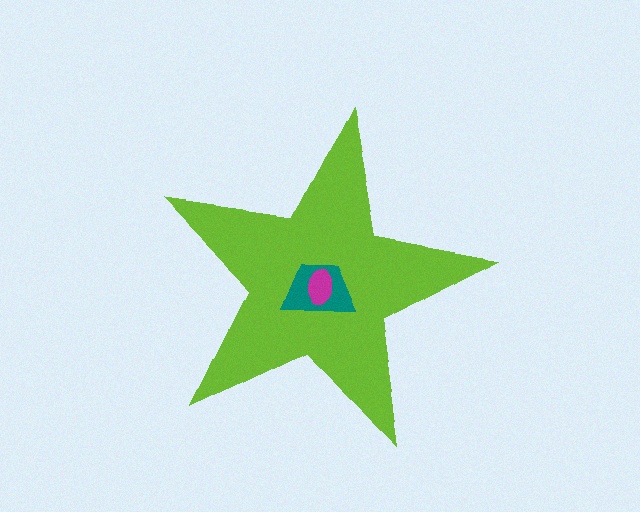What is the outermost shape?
The lime star.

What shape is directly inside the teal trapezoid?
The magenta ellipse.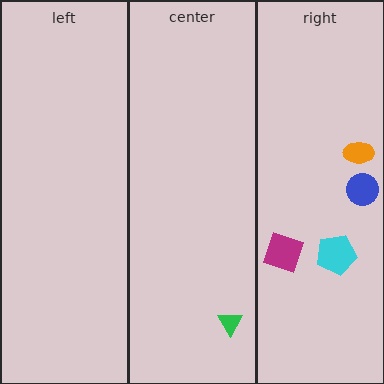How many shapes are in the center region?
1.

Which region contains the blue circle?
The right region.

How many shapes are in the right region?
4.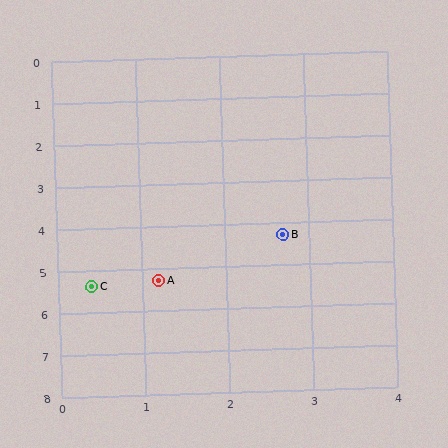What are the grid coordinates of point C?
Point C is at approximately (0.4, 5.4).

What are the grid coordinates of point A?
Point A is at approximately (1.2, 5.3).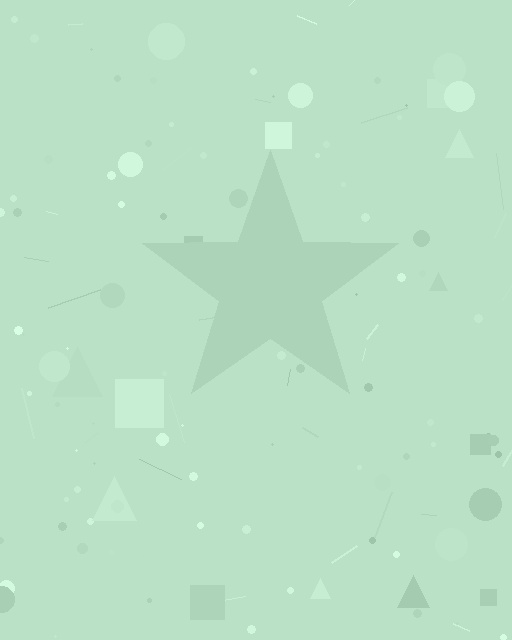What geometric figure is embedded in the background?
A star is embedded in the background.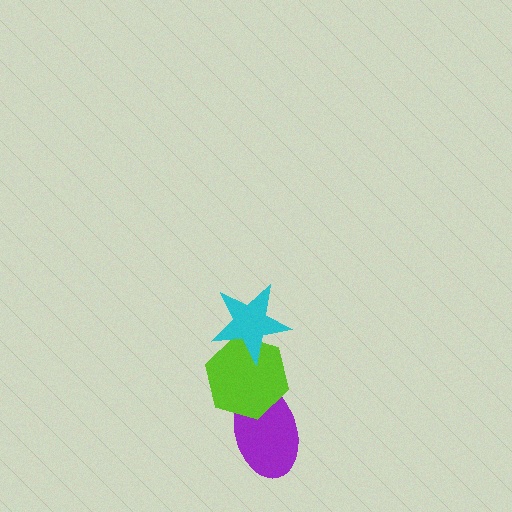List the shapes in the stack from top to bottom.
From top to bottom: the cyan star, the lime hexagon, the purple ellipse.